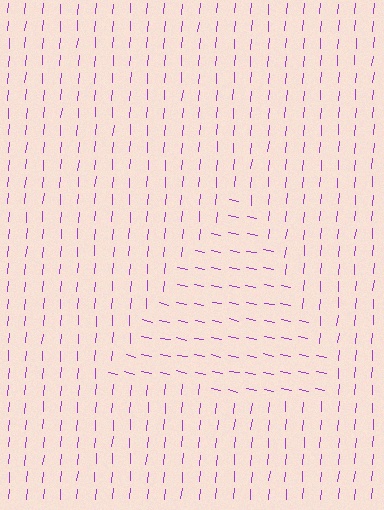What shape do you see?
I see a triangle.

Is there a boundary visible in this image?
Yes, there is a texture boundary formed by a change in line orientation.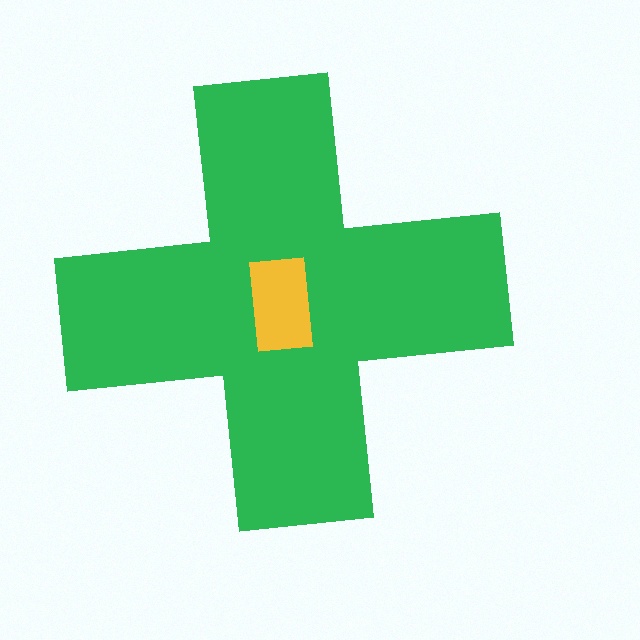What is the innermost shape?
The yellow rectangle.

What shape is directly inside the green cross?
The yellow rectangle.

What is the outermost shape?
The green cross.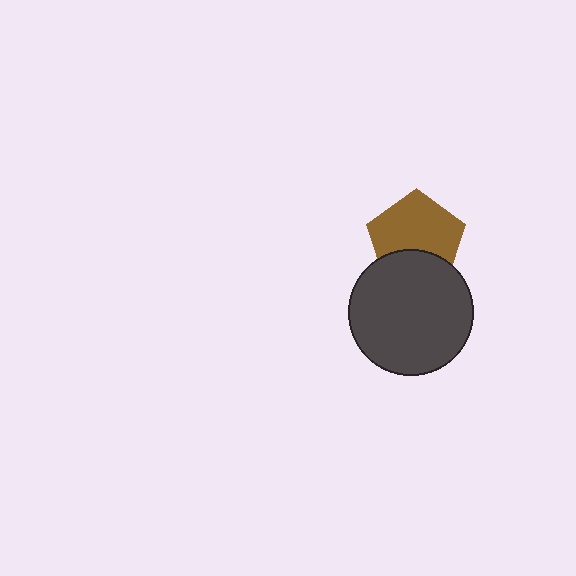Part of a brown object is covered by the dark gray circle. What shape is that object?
It is a pentagon.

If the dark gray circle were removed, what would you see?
You would see the complete brown pentagon.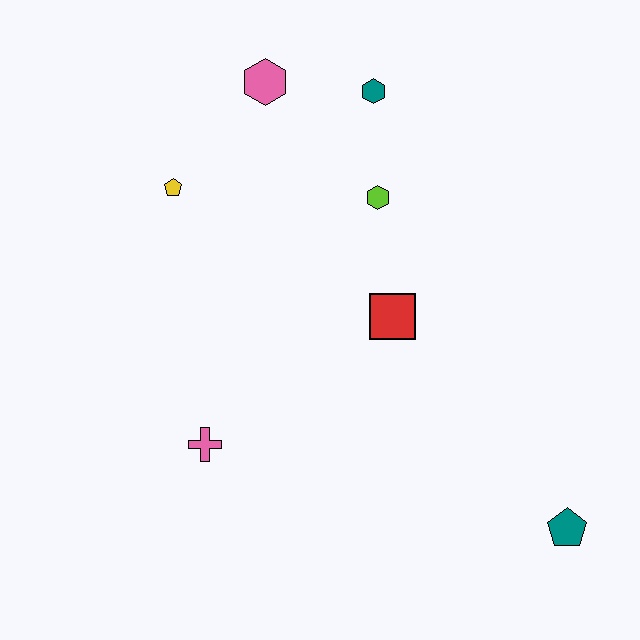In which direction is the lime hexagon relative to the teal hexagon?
The lime hexagon is below the teal hexagon.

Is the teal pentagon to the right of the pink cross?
Yes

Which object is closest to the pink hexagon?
The teal hexagon is closest to the pink hexagon.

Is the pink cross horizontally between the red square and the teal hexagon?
No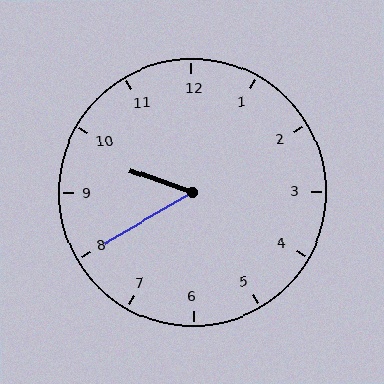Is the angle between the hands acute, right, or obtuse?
It is acute.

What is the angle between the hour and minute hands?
Approximately 50 degrees.